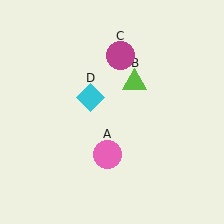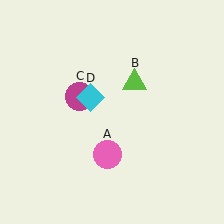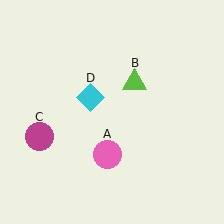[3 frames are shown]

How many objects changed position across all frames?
1 object changed position: magenta circle (object C).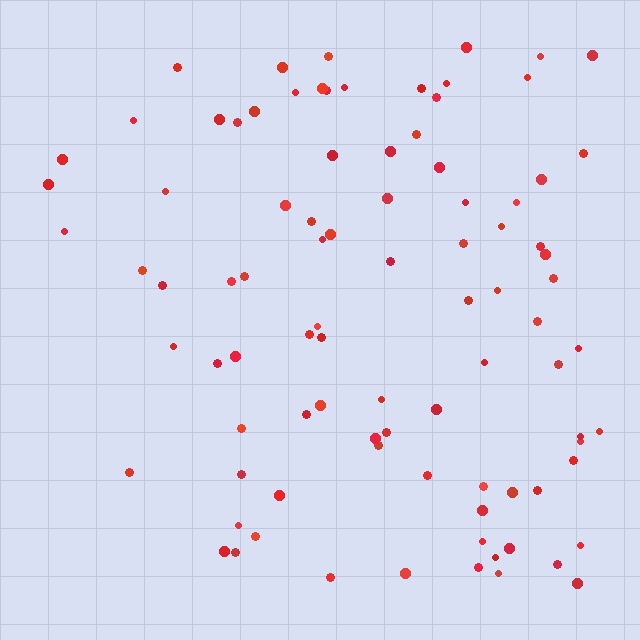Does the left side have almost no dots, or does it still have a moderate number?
Still a moderate number, just noticeably fewer than the right.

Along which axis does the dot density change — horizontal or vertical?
Horizontal.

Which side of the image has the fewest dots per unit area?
The left.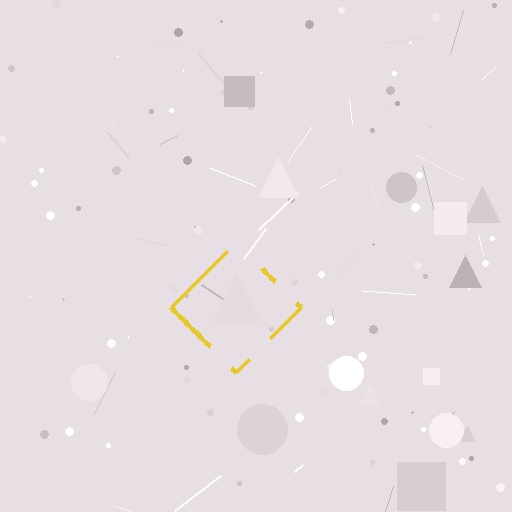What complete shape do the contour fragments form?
The contour fragments form a diamond.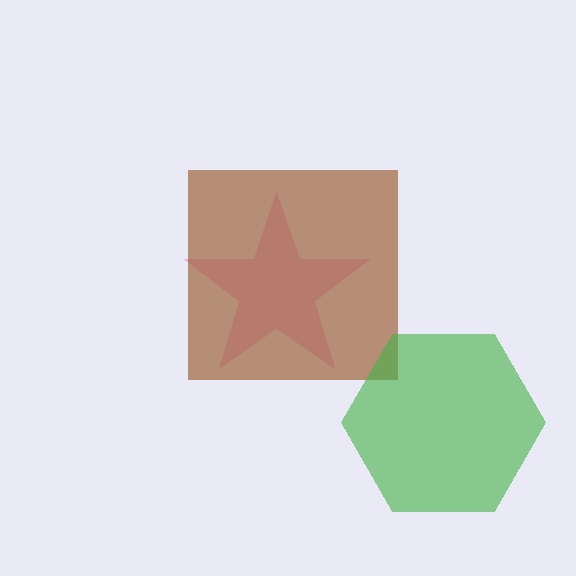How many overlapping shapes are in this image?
There are 3 overlapping shapes in the image.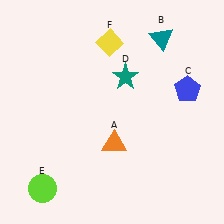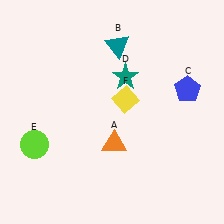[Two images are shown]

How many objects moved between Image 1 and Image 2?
3 objects moved between the two images.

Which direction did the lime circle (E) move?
The lime circle (E) moved up.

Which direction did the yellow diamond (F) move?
The yellow diamond (F) moved down.